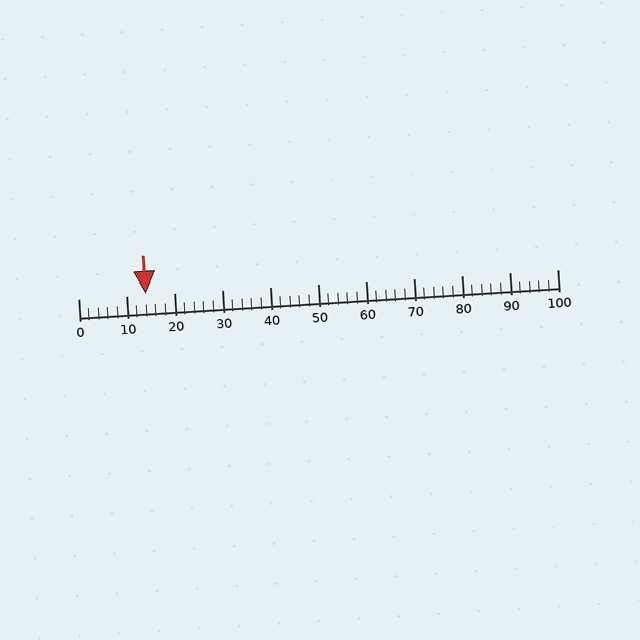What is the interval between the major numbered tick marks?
The major tick marks are spaced 10 units apart.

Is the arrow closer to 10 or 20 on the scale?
The arrow is closer to 10.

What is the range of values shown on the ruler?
The ruler shows values from 0 to 100.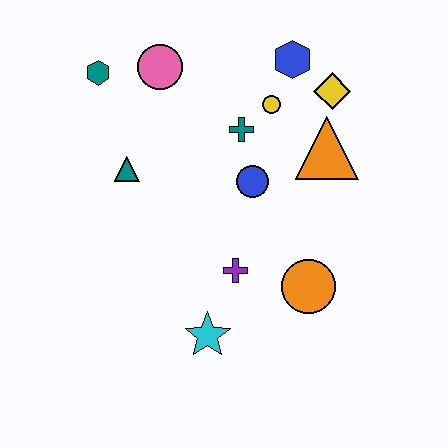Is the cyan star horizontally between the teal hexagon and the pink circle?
No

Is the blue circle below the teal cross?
Yes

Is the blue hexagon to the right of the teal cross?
Yes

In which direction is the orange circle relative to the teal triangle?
The orange circle is to the right of the teal triangle.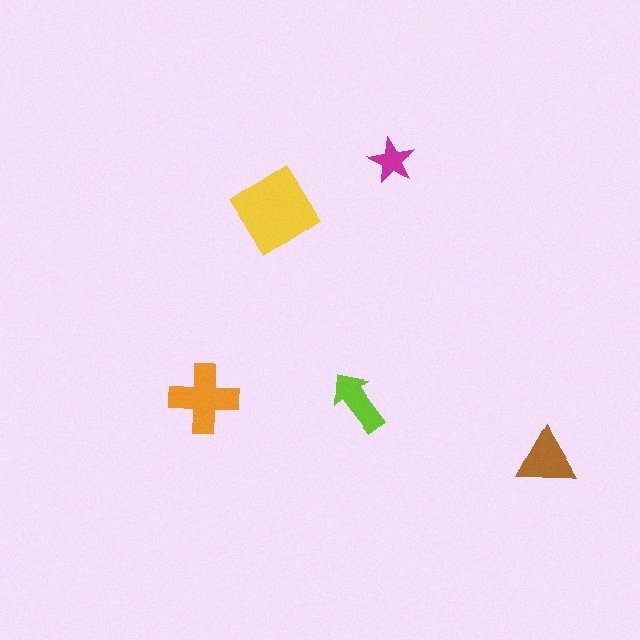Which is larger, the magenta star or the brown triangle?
The brown triangle.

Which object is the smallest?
The magenta star.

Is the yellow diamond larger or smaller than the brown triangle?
Larger.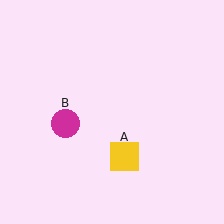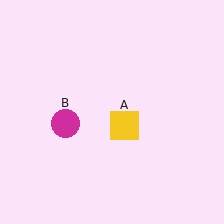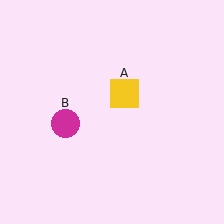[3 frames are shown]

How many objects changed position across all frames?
1 object changed position: yellow square (object A).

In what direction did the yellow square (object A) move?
The yellow square (object A) moved up.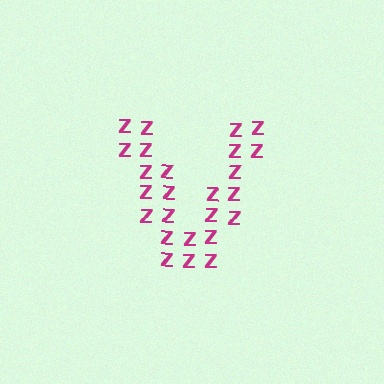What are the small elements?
The small elements are letter Z's.